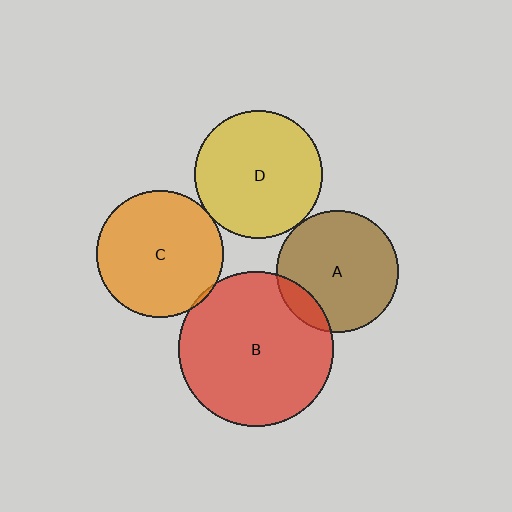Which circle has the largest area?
Circle B (red).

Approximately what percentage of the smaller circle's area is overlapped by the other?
Approximately 5%.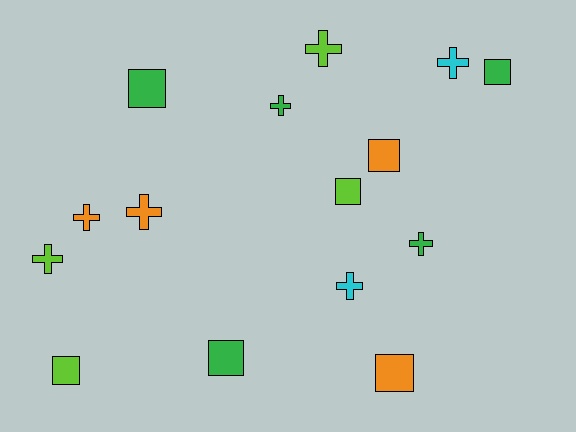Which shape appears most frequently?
Cross, with 8 objects.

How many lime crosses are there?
There are 2 lime crosses.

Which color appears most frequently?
Green, with 5 objects.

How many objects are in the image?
There are 15 objects.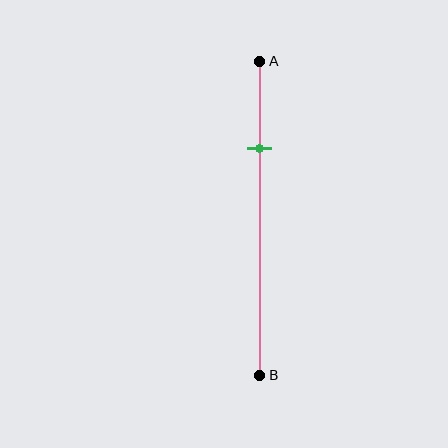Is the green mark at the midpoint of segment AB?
No, the mark is at about 30% from A, not at the 50% midpoint.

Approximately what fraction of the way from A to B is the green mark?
The green mark is approximately 30% of the way from A to B.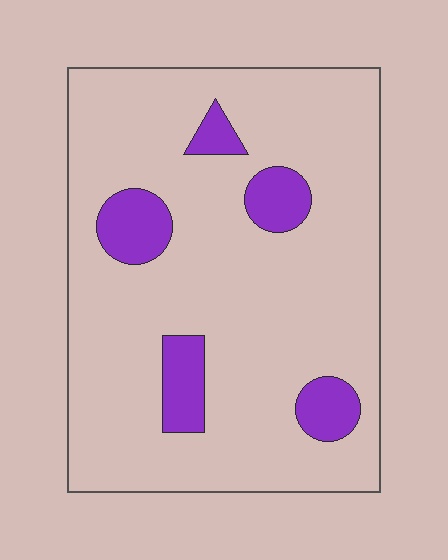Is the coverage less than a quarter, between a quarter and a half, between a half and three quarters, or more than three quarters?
Less than a quarter.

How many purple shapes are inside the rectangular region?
5.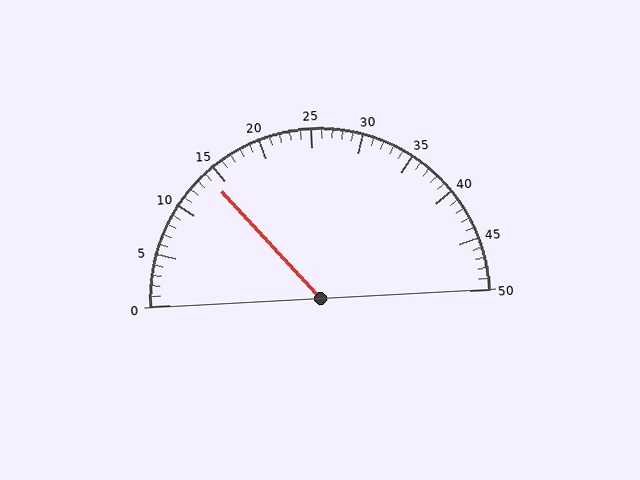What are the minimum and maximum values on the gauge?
The gauge ranges from 0 to 50.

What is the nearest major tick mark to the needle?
The nearest major tick mark is 15.